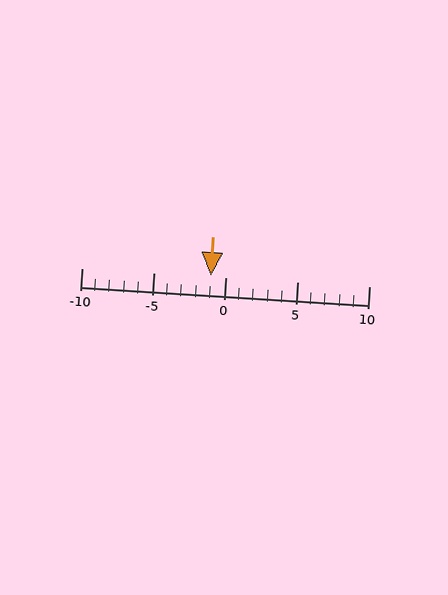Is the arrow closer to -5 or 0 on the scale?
The arrow is closer to 0.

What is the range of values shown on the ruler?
The ruler shows values from -10 to 10.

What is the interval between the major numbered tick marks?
The major tick marks are spaced 5 units apart.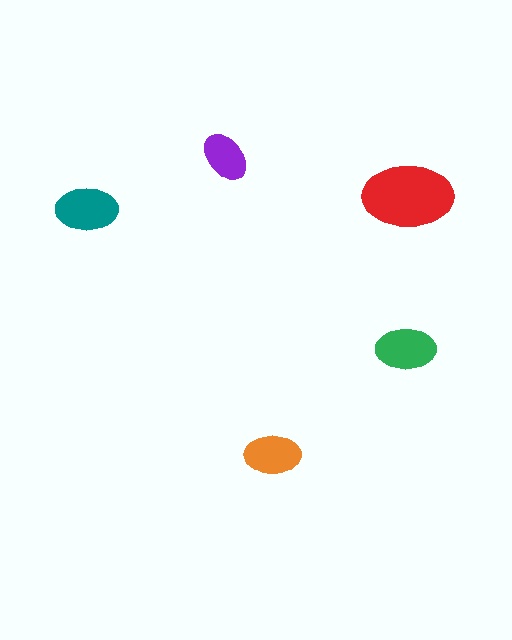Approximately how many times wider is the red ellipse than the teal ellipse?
About 1.5 times wider.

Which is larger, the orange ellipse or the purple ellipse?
The orange one.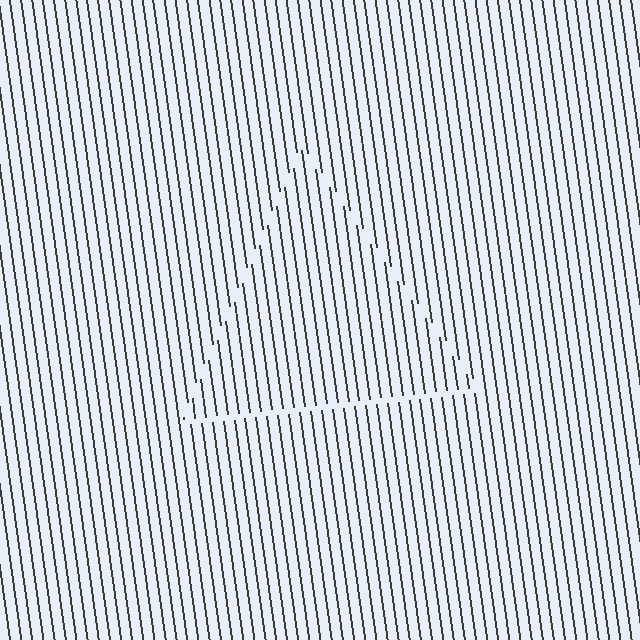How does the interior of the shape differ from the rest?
The interior of the shape contains the same grating, shifted by half a period — the contour is defined by the phase discontinuity where line-ends from the inner and outer gratings abut.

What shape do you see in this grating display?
An illusory triangle. The interior of the shape contains the same grating, shifted by half a period — the contour is defined by the phase discontinuity where line-ends from the inner and outer gratings abut.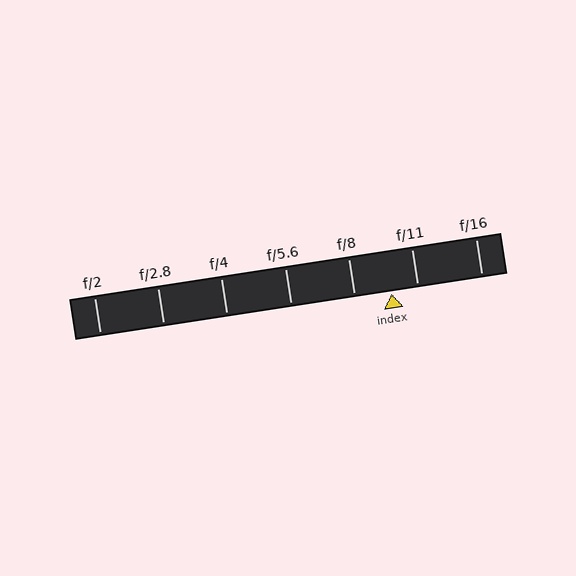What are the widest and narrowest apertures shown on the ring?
The widest aperture shown is f/2 and the narrowest is f/16.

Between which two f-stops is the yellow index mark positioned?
The index mark is between f/8 and f/11.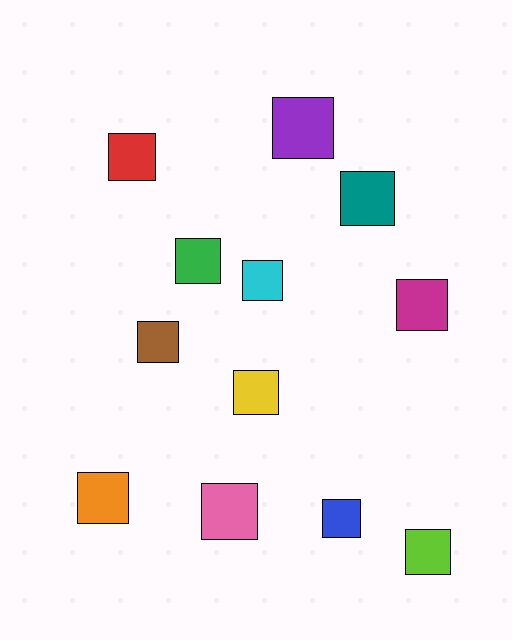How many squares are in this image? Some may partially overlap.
There are 12 squares.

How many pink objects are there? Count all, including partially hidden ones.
There is 1 pink object.